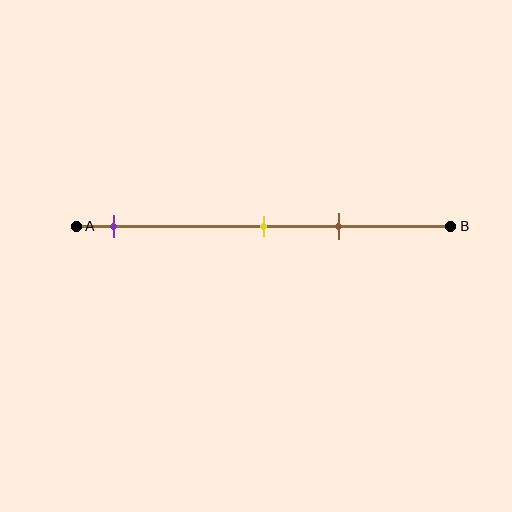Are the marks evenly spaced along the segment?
No, the marks are not evenly spaced.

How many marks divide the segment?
There are 3 marks dividing the segment.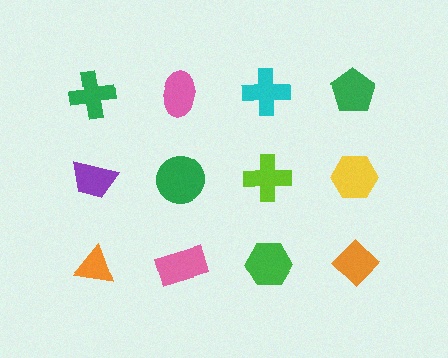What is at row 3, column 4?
An orange diamond.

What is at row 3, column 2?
A pink rectangle.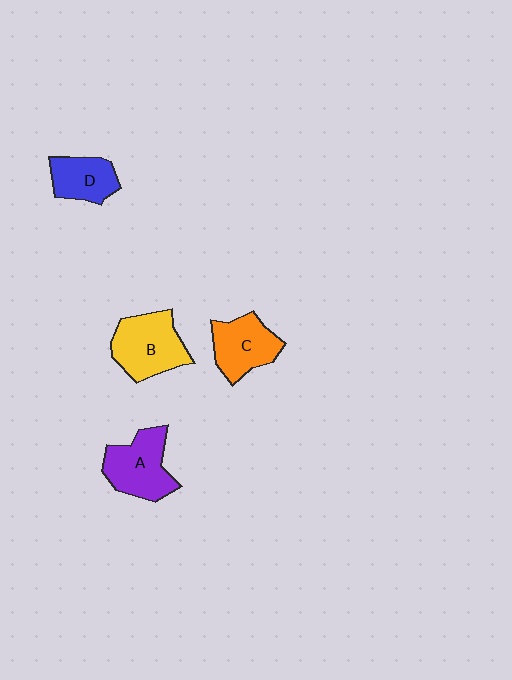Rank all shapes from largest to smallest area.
From largest to smallest: B (yellow), A (purple), C (orange), D (blue).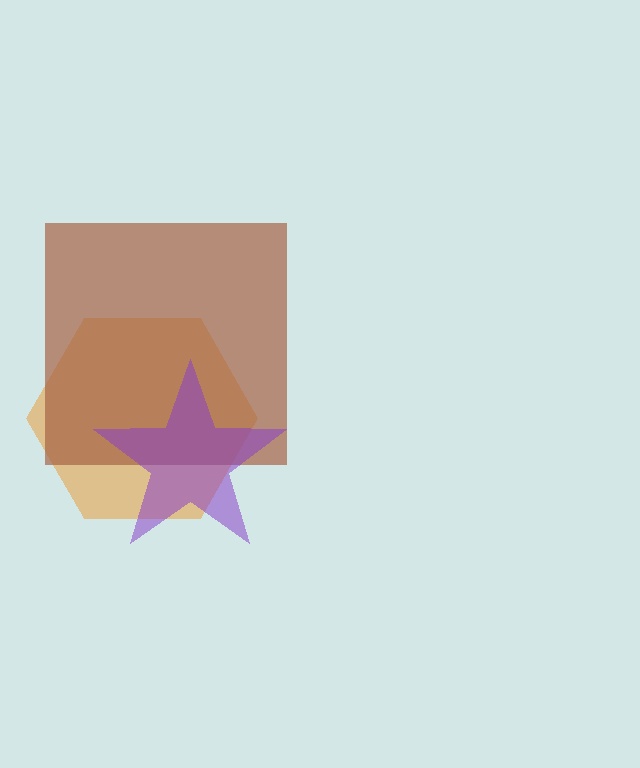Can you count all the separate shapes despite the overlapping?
Yes, there are 3 separate shapes.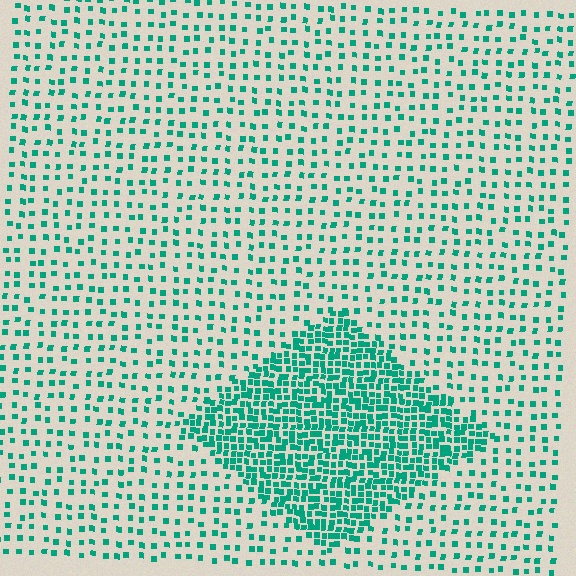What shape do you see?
I see a diamond.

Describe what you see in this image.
The image contains small teal elements arranged at two different densities. A diamond-shaped region is visible where the elements are more densely packed than the surrounding area.